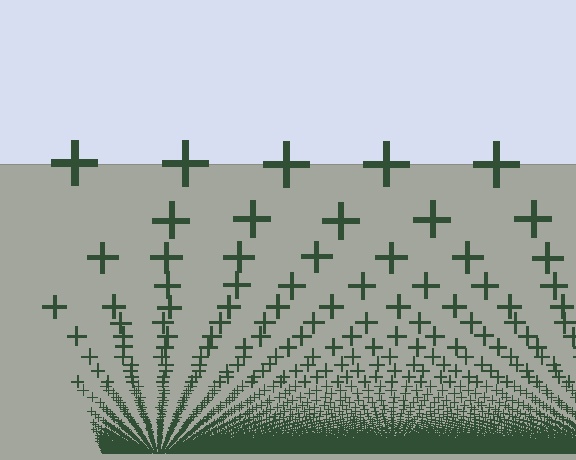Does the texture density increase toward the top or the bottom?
Density increases toward the bottom.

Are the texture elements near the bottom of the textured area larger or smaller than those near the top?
Smaller. The gradient is inverted — elements near the bottom are smaller and denser.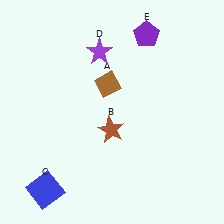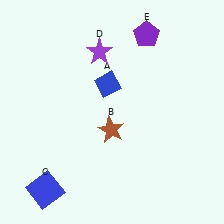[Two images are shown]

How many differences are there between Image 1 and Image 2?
There is 1 difference between the two images.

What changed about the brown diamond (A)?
In Image 1, A is brown. In Image 2, it changed to blue.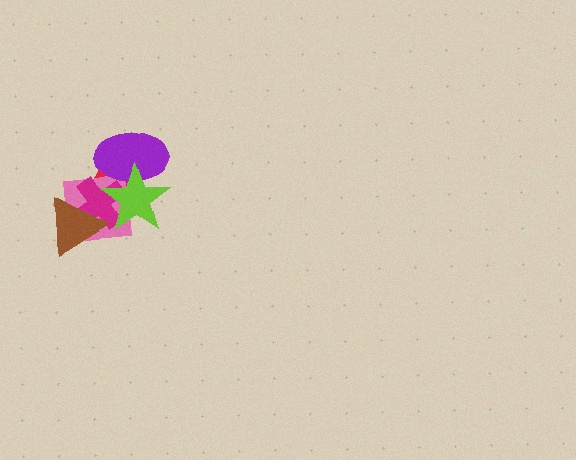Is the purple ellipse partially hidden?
Yes, it is partially covered by another shape.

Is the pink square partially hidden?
Yes, it is partially covered by another shape.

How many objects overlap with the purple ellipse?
4 objects overlap with the purple ellipse.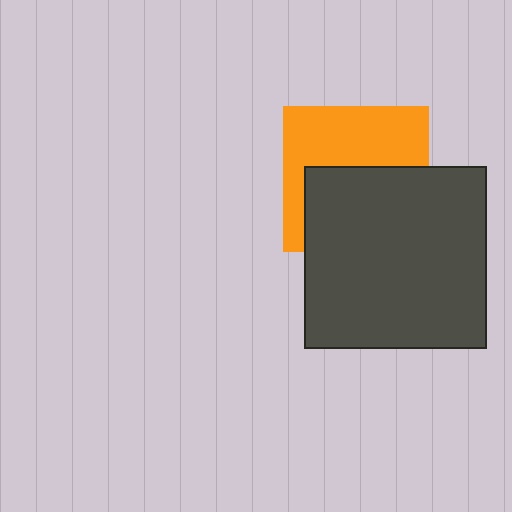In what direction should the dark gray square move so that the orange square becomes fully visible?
The dark gray square should move down. That is the shortest direction to clear the overlap and leave the orange square fully visible.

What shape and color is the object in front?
The object in front is a dark gray square.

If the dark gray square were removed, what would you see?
You would see the complete orange square.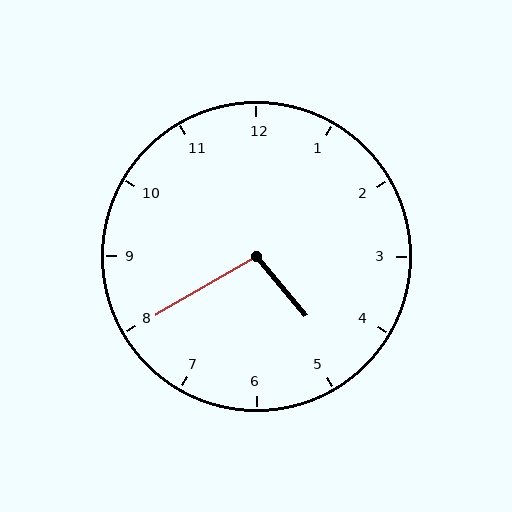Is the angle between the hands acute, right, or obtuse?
It is obtuse.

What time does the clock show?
4:40.